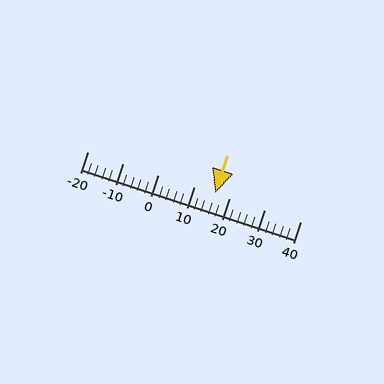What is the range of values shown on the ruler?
The ruler shows values from -20 to 40.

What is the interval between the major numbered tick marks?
The major tick marks are spaced 10 units apart.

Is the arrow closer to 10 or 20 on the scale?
The arrow is closer to 20.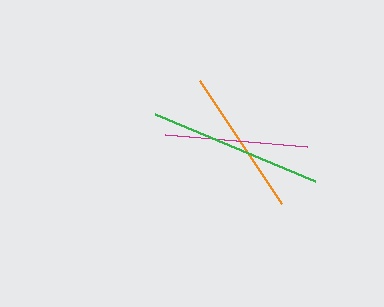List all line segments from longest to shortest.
From longest to shortest: green, orange, magenta.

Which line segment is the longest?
The green line is the longest at approximately 174 pixels.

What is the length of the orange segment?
The orange segment is approximately 148 pixels long.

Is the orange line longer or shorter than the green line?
The green line is longer than the orange line.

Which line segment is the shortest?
The magenta line is the shortest at approximately 142 pixels.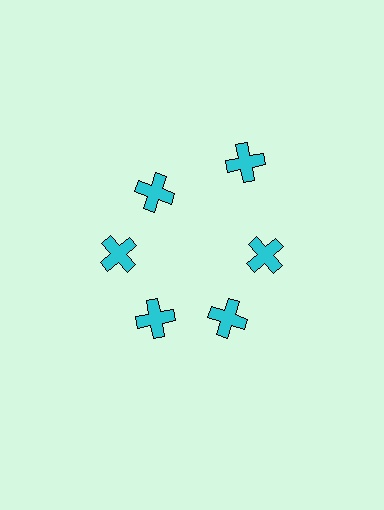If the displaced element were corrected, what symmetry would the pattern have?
It would have 6-fold rotational symmetry — the pattern would map onto itself every 60 degrees.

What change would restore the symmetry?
The symmetry would be restored by moving it inward, back onto the ring so that all 6 crosses sit at equal angles and equal distance from the center.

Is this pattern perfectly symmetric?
No. The 6 cyan crosses are arranged in a ring, but one element near the 1 o'clock position is pushed outward from the center, breaking the 6-fold rotational symmetry.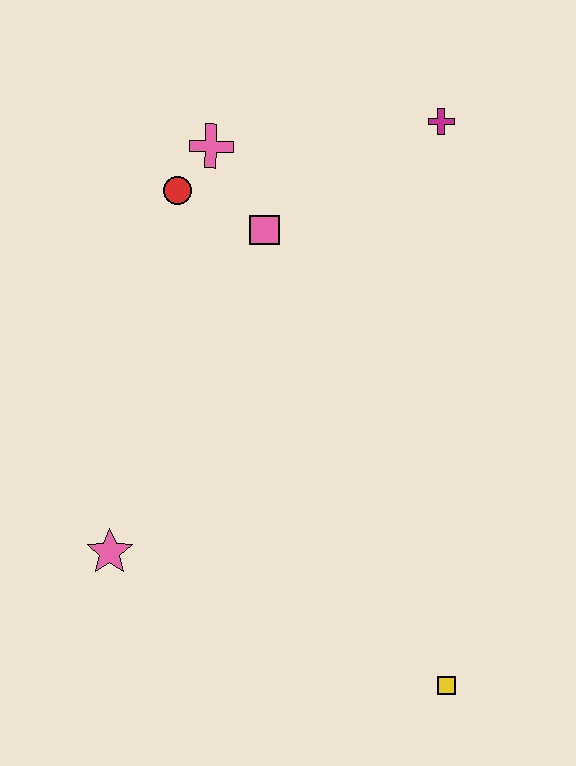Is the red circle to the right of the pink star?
Yes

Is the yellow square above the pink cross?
No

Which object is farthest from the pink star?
The magenta cross is farthest from the pink star.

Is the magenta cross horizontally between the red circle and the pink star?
No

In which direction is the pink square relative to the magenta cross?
The pink square is to the left of the magenta cross.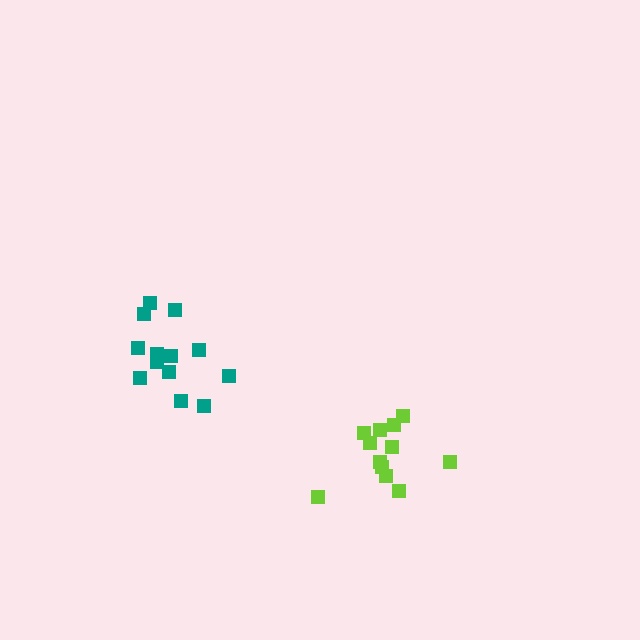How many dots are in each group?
Group 1: 12 dots, Group 2: 13 dots (25 total).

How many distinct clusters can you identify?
There are 2 distinct clusters.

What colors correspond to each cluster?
The clusters are colored: lime, teal.